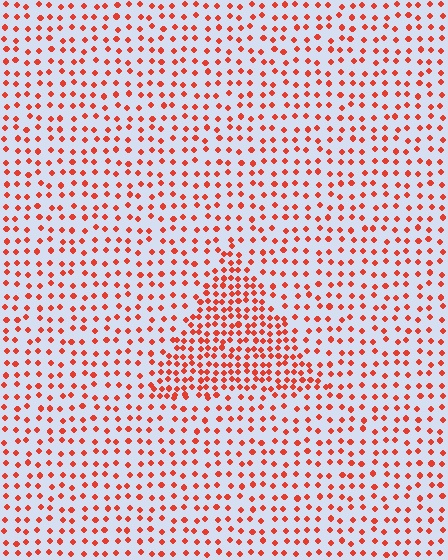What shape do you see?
I see a triangle.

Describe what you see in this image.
The image contains small red elements arranged at two different densities. A triangle-shaped region is visible where the elements are more densely packed than the surrounding area.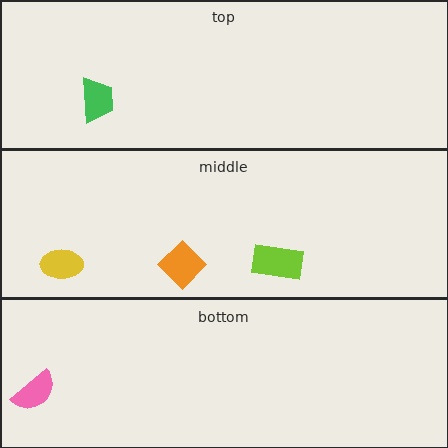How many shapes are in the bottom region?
1.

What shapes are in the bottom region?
The pink semicircle.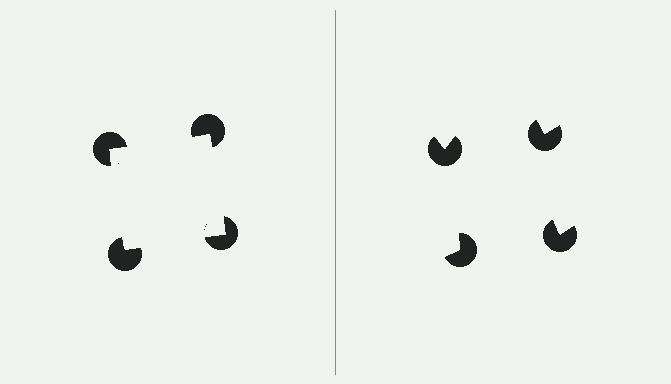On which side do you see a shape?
An illusory square appears on the left side. On the right side the wedge cuts are rotated, so no coherent shape forms.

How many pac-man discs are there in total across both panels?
8 — 4 on each side.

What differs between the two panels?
The pac-man discs are positioned identically on both sides; only the wedge orientations differ. On the left they align to a square; on the right they are misaligned.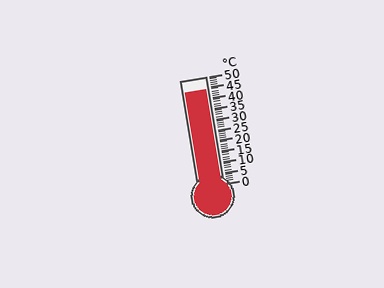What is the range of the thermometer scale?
The thermometer scale ranges from 0°C to 50°C.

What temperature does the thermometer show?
The thermometer shows approximately 44°C.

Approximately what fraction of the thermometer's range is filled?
The thermometer is filled to approximately 90% of its range.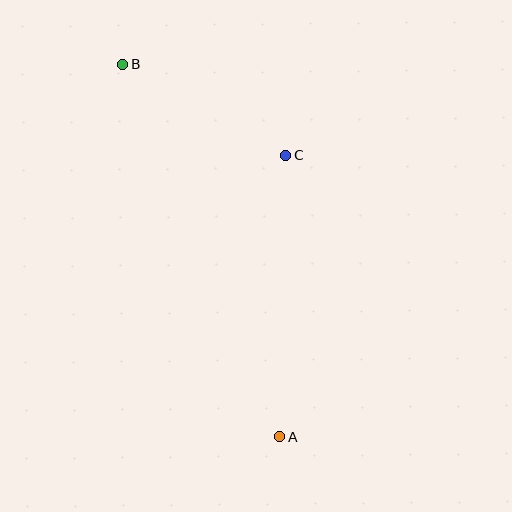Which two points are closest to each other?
Points B and C are closest to each other.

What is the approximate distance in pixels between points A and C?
The distance between A and C is approximately 282 pixels.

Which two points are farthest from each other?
Points A and B are farthest from each other.